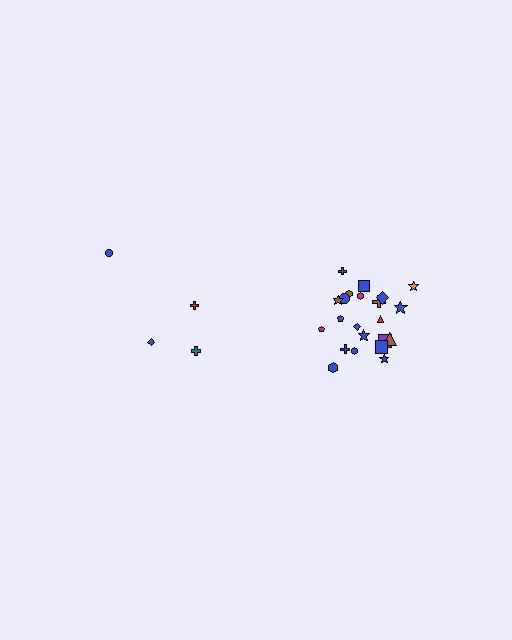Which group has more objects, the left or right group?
The right group.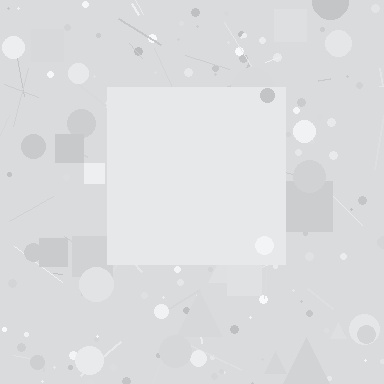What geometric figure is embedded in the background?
A square is embedded in the background.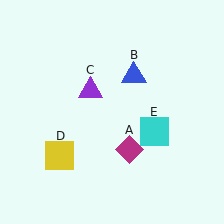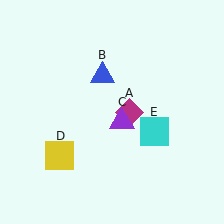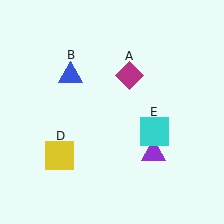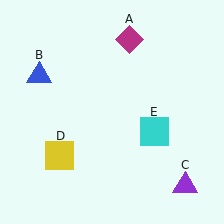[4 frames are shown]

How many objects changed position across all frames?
3 objects changed position: magenta diamond (object A), blue triangle (object B), purple triangle (object C).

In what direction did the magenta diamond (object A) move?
The magenta diamond (object A) moved up.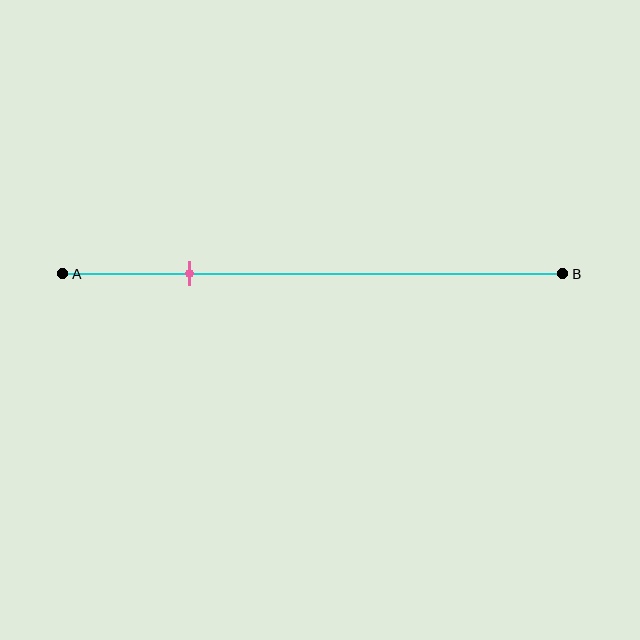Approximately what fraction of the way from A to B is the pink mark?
The pink mark is approximately 25% of the way from A to B.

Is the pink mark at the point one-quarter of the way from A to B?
Yes, the mark is approximately at the one-quarter point.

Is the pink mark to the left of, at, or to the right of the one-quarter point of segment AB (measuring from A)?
The pink mark is approximately at the one-quarter point of segment AB.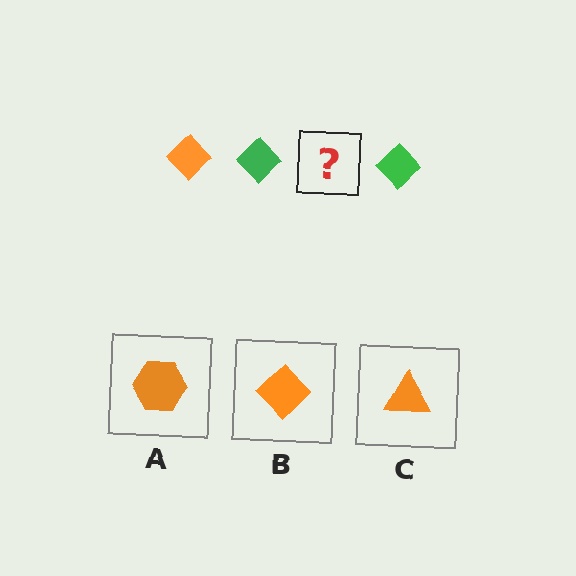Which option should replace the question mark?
Option B.